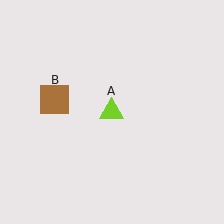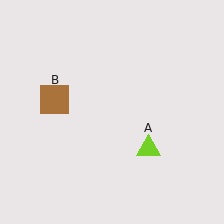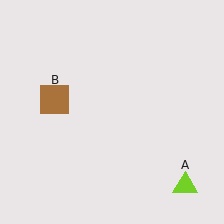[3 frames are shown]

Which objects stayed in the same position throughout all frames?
Brown square (object B) remained stationary.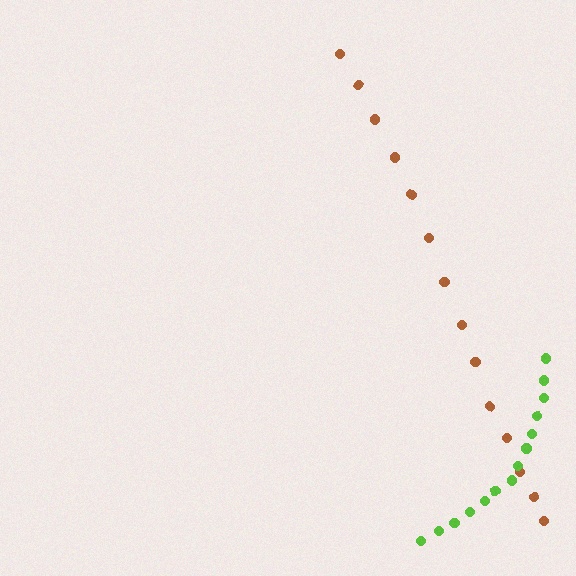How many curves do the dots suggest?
There are 2 distinct paths.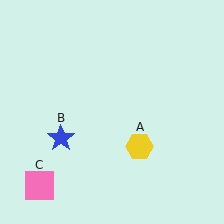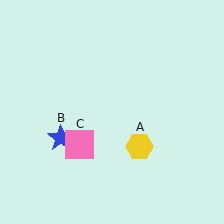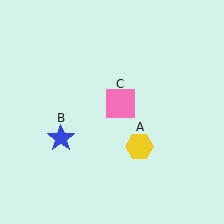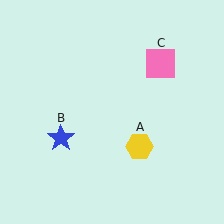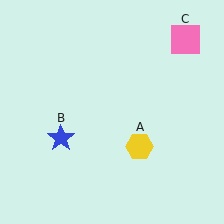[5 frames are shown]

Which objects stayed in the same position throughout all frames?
Yellow hexagon (object A) and blue star (object B) remained stationary.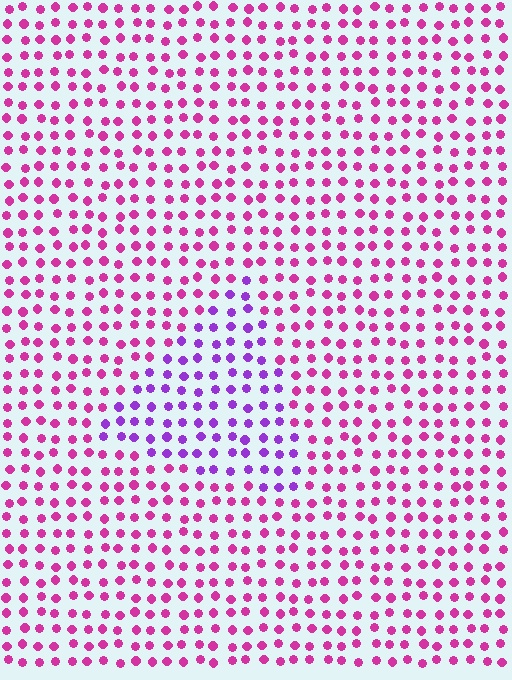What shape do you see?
I see a triangle.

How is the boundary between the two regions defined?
The boundary is defined purely by a slight shift in hue (about 41 degrees). Spacing, size, and orientation are identical on both sides.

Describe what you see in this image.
The image is filled with small magenta elements in a uniform arrangement. A triangle-shaped region is visible where the elements are tinted to a slightly different hue, forming a subtle color boundary.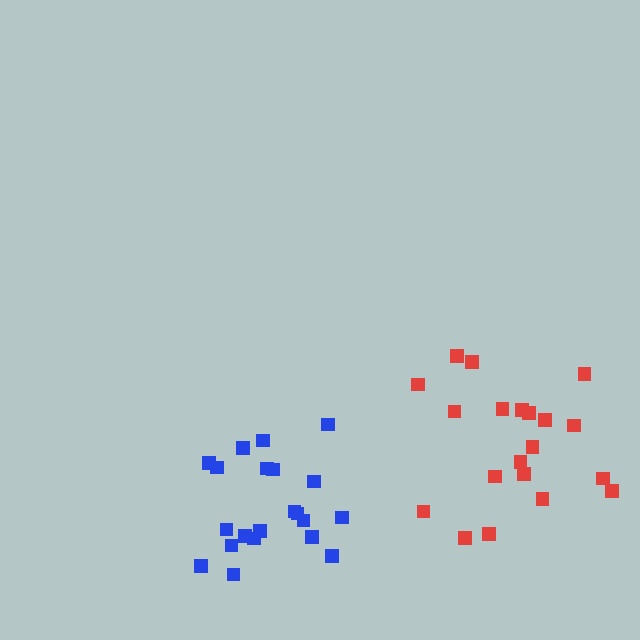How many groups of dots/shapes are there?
There are 2 groups.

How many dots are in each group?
Group 1: 21 dots, Group 2: 20 dots (41 total).